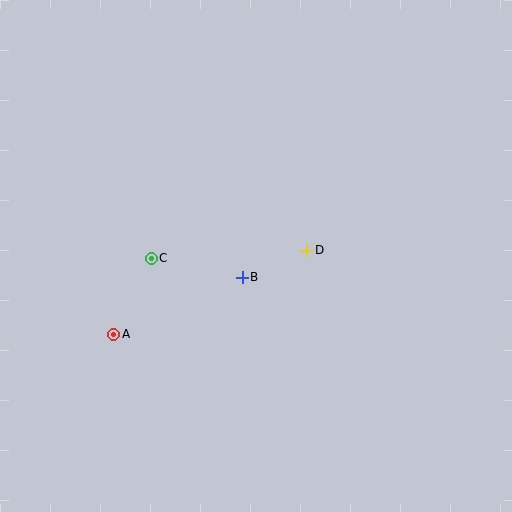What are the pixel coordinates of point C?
Point C is at (151, 258).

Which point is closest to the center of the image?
Point B at (242, 277) is closest to the center.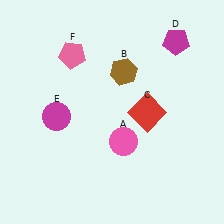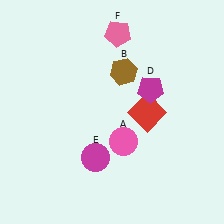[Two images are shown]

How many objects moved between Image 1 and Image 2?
3 objects moved between the two images.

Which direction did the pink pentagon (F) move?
The pink pentagon (F) moved right.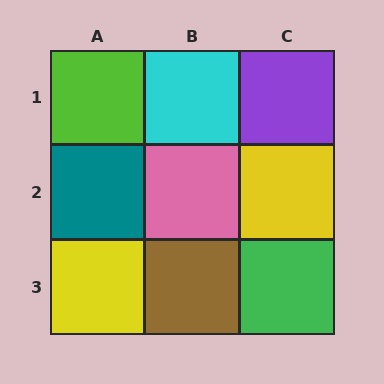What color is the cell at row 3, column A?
Yellow.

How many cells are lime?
1 cell is lime.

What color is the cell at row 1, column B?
Cyan.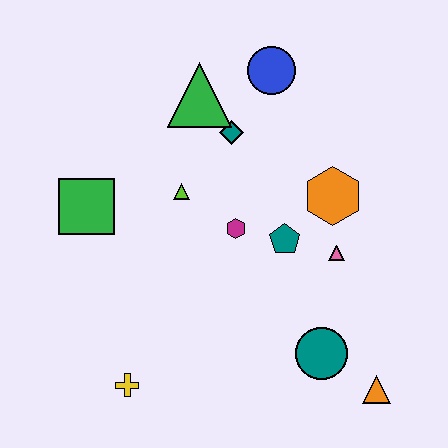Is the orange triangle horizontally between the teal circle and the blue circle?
No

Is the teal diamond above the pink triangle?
Yes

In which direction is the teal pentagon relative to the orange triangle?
The teal pentagon is above the orange triangle.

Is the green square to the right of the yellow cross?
No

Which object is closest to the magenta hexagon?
The teal pentagon is closest to the magenta hexagon.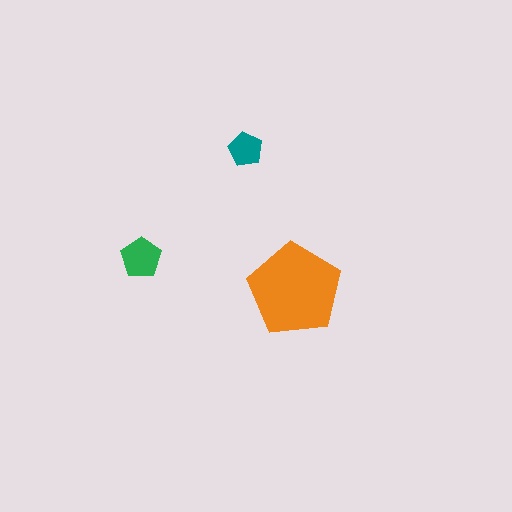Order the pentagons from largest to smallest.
the orange one, the green one, the teal one.